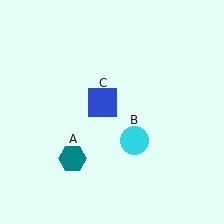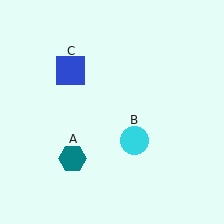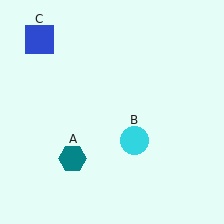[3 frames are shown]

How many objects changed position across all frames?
1 object changed position: blue square (object C).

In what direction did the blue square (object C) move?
The blue square (object C) moved up and to the left.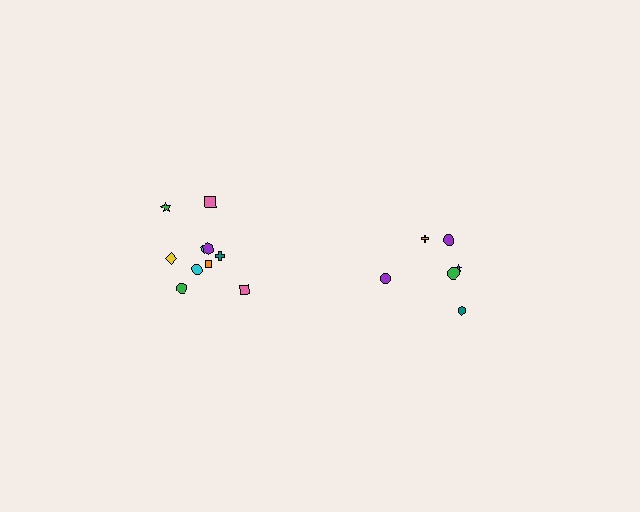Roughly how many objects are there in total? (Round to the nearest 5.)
Roughly 15 objects in total.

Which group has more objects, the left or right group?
The left group.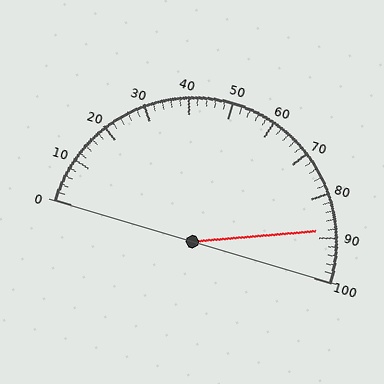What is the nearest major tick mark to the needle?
The nearest major tick mark is 90.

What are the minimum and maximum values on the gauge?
The gauge ranges from 0 to 100.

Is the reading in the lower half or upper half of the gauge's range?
The reading is in the upper half of the range (0 to 100).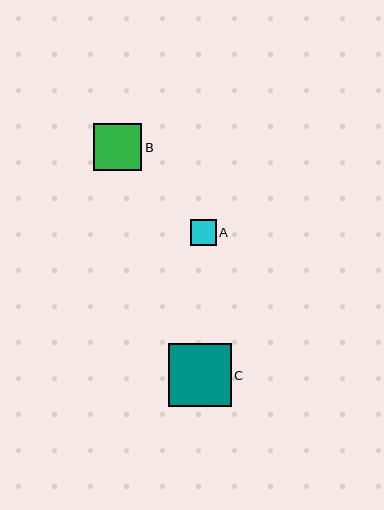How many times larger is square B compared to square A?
Square B is approximately 1.9 times the size of square A.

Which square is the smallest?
Square A is the smallest with a size of approximately 26 pixels.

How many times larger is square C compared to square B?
Square C is approximately 1.3 times the size of square B.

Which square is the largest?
Square C is the largest with a size of approximately 63 pixels.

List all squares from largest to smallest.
From largest to smallest: C, B, A.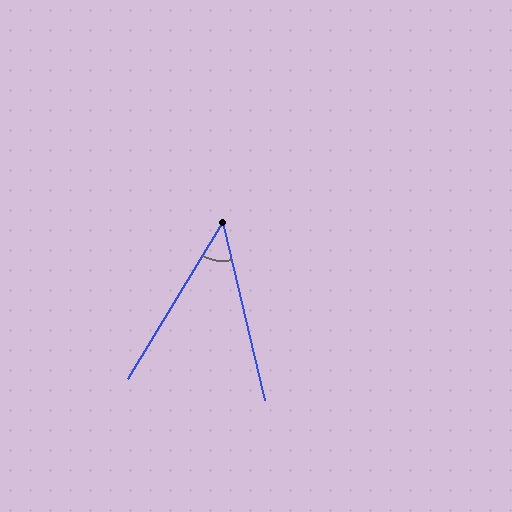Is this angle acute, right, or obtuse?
It is acute.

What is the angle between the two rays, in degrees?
Approximately 44 degrees.